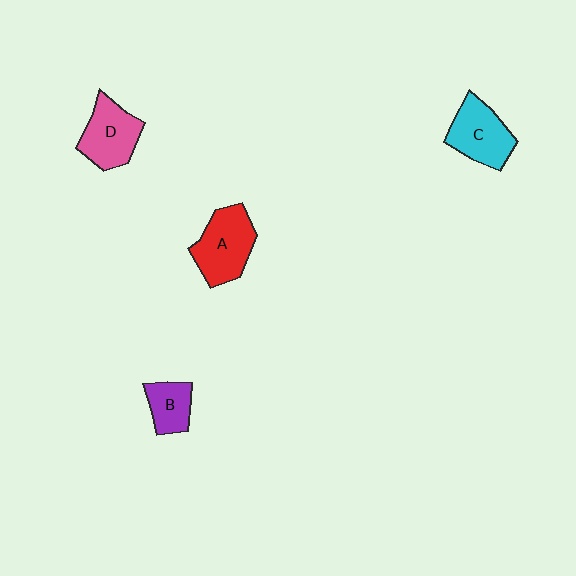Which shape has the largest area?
Shape A (red).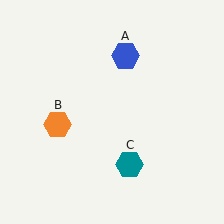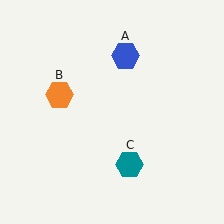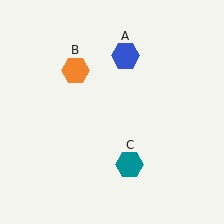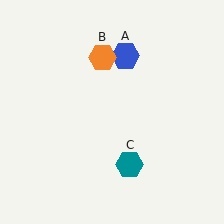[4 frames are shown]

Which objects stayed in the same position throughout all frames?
Blue hexagon (object A) and teal hexagon (object C) remained stationary.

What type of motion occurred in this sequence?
The orange hexagon (object B) rotated clockwise around the center of the scene.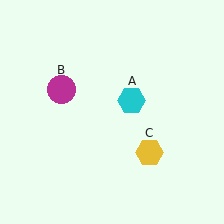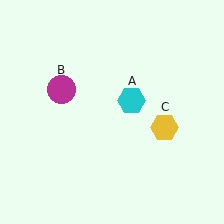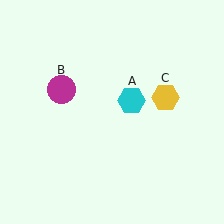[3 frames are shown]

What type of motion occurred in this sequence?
The yellow hexagon (object C) rotated counterclockwise around the center of the scene.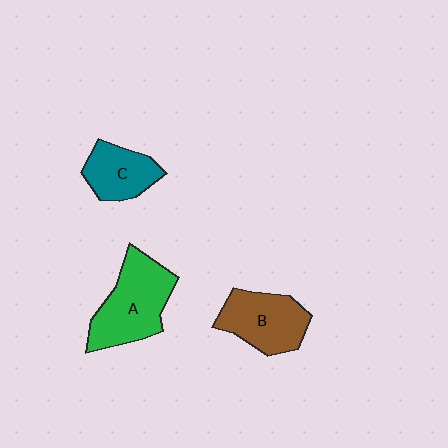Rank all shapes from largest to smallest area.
From largest to smallest: A (green), B (brown), C (teal).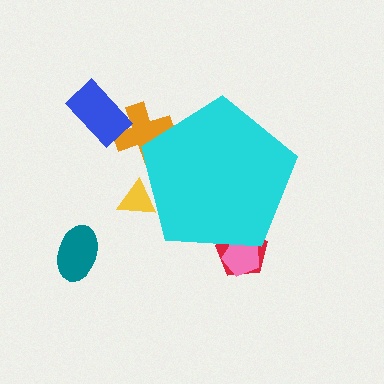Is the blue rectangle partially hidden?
No, the blue rectangle is fully visible.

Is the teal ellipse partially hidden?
No, the teal ellipse is fully visible.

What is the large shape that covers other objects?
A cyan pentagon.